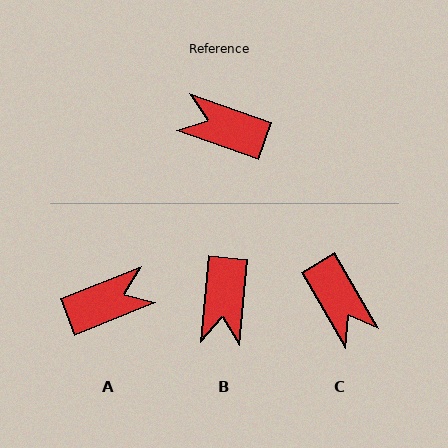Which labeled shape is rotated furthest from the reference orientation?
C, about 139 degrees away.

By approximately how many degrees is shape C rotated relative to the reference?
Approximately 139 degrees counter-clockwise.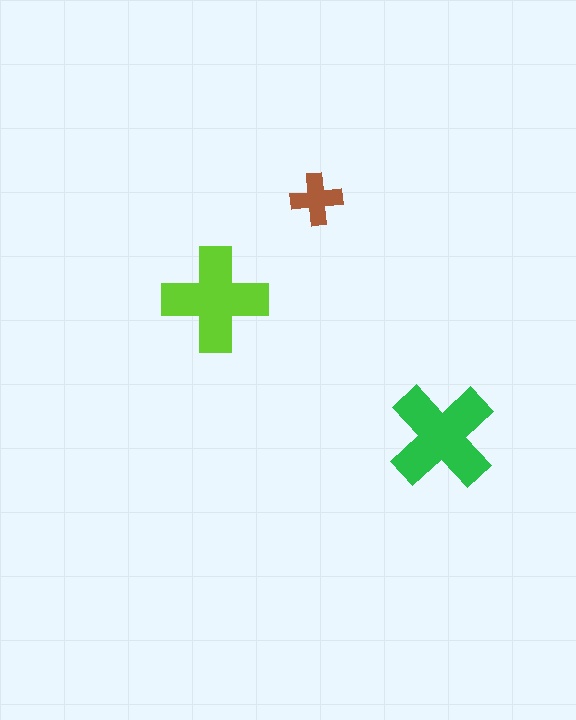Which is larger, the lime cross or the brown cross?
The lime one.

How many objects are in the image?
There are 3 objects in the image.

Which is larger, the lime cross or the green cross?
The green one.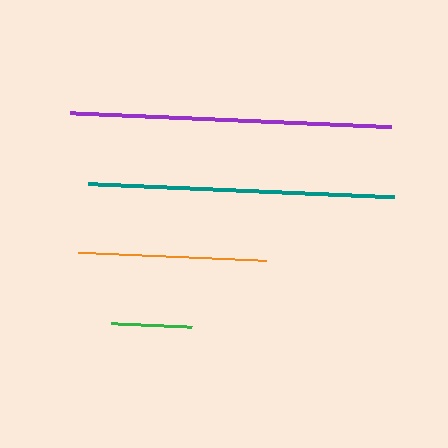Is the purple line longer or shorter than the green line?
The purple line is longer than the green line.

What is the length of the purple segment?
The purple segment is approximately 322 pixels long.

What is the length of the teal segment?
The teal segment is approximately 306 pixels long.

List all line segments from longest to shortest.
From longest to shortest: purple, teal, orange, green.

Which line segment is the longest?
The purple line is the longest at approximately 322 pixels.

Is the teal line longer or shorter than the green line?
The teal line is longer than the green line.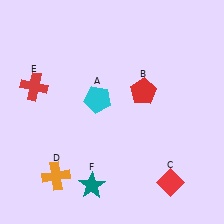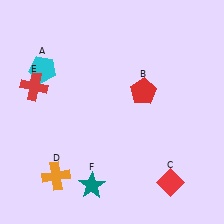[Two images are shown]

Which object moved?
The cyan pentagon (A) moved left.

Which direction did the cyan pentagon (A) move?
The cyan pentagon (A) moved left.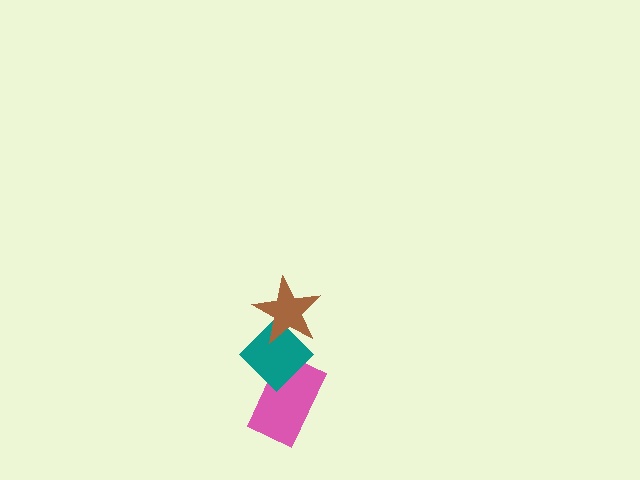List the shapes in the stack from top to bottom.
From top to bottom: the brown star, the teal diamond, the pink rectangle.